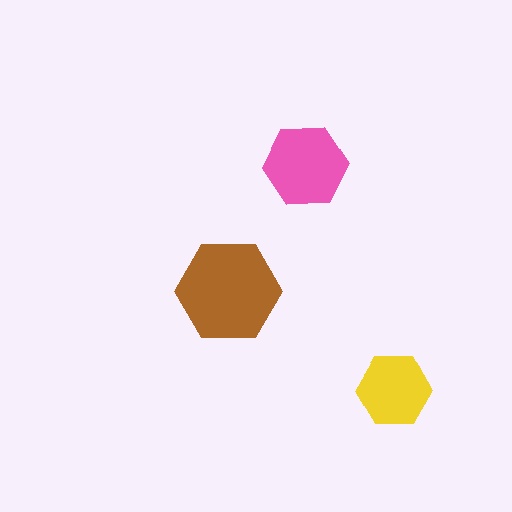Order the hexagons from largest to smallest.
the brown one, the pink one, the yellow one.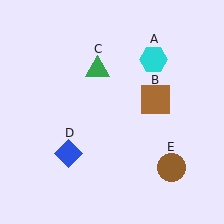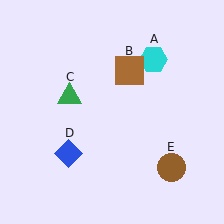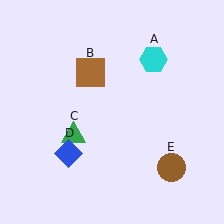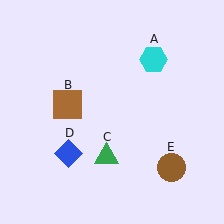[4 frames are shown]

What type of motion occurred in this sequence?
The brown square (object B), green triangle (object C) rotated counterclockwise around the center of the scene.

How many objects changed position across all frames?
2 objects changed position: brown square (object B), green triangle (object C).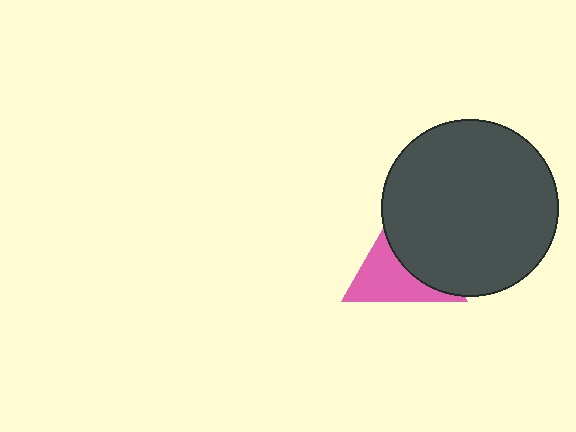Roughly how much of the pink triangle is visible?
About half of it is visible (roughly 49%).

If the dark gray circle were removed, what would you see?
You would see the complete pink triangle.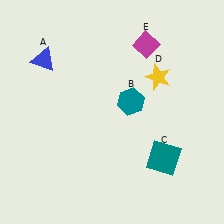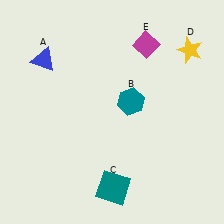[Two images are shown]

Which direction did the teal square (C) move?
The teal square (C) moved left.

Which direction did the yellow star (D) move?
The yellow star (D) moved right.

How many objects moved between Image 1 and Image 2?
2 objects moved between the two images.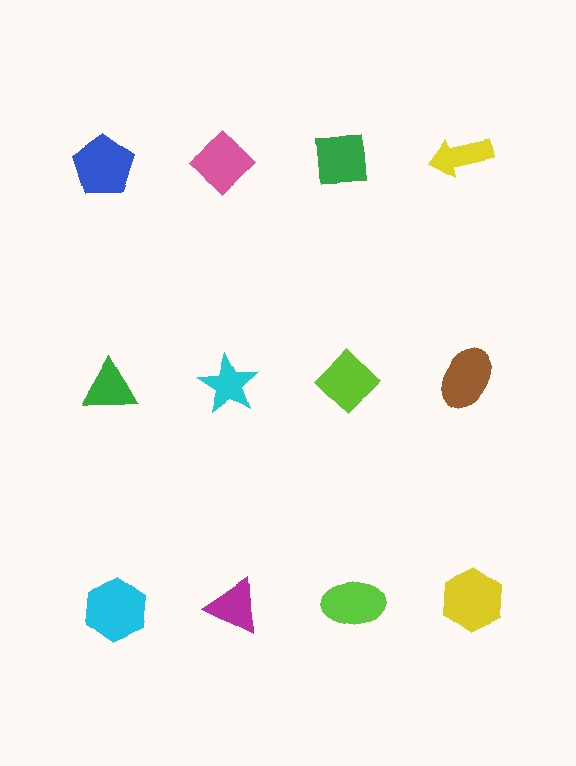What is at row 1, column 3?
A green square.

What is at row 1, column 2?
A pink diamond.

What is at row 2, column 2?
A cyan star.